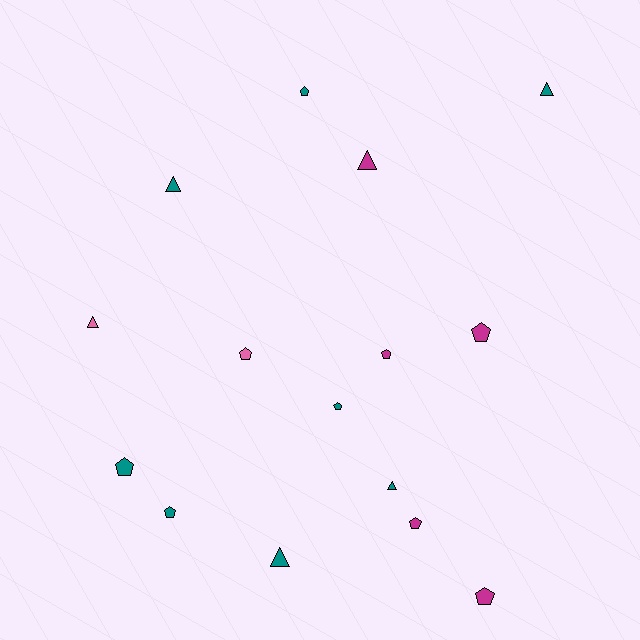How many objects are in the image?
There are 15 objects.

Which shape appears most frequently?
Pentagon, with 9 objects.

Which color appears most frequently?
Teal, with 8 objects.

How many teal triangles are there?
There are 4 teal triangles.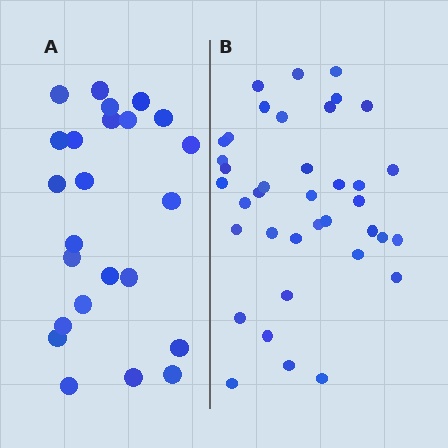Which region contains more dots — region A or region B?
Region B (the right region) has more dots.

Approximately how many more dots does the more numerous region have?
Region B has approximately 15 more dots than region A.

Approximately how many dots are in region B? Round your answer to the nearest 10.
About 40 dots. (The exact count is 38, which rounds to 40.)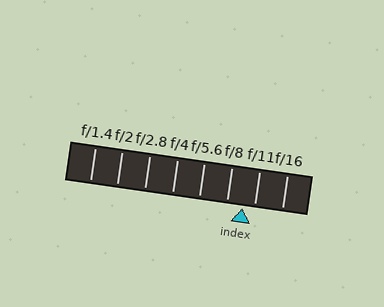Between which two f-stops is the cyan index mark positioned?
The index mark is between f/8 and f/11.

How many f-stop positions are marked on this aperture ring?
There are 8 f-stop positions marked.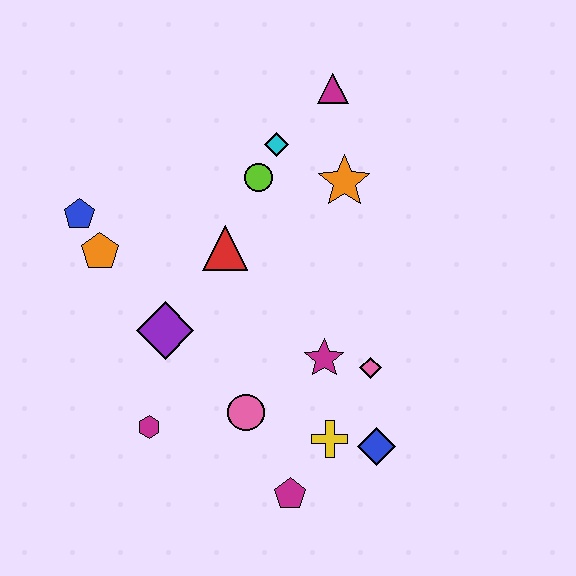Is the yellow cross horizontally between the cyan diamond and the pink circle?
No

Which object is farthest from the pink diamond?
The blue pentagon is farthest from the pink diamond.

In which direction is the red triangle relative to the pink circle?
The red triangle is above the pink circle.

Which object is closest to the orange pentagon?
The blue pentagon is closest to the orange pentagon.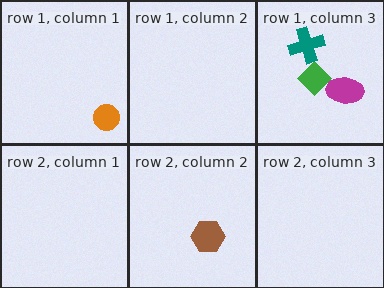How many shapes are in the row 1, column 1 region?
1.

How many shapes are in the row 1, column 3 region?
3.